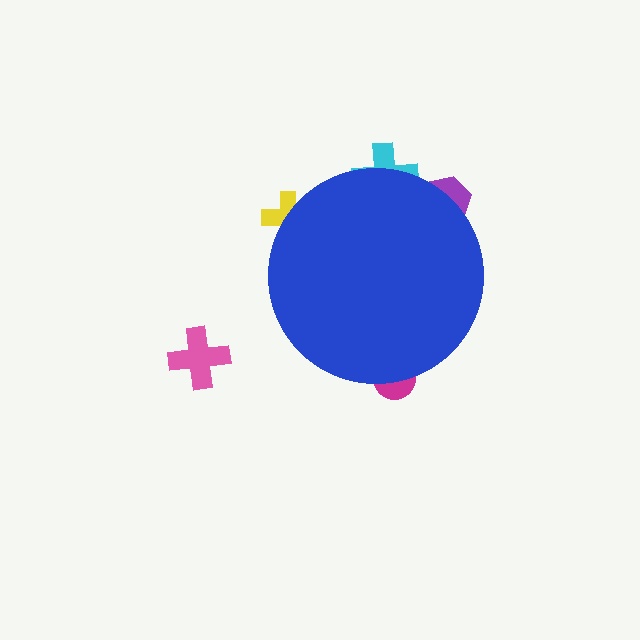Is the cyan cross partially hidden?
Yes, the cyan cross is partially hidden behind the blue circle.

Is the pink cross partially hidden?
No, the pink cross is fully visible.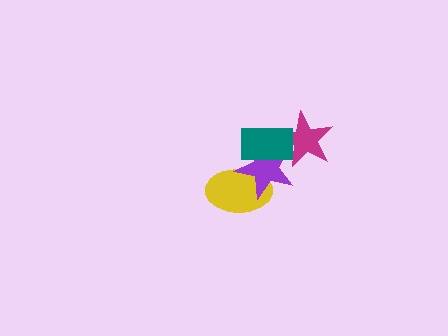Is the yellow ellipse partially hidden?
Yes, it is partially covered by another shape.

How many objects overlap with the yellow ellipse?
1 object overlaps with the yellow ellipse.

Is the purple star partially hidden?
Yes, it is partially covered by another shape.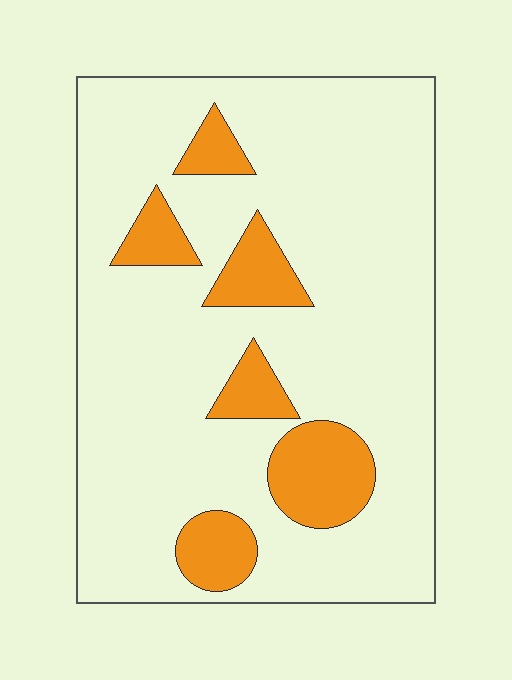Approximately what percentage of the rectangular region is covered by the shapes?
Approximately 15%.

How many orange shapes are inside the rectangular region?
6.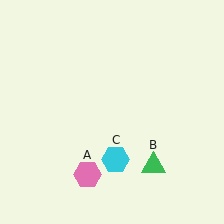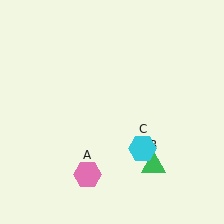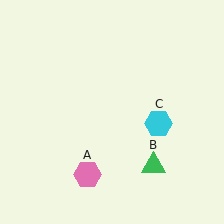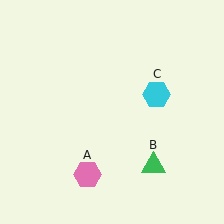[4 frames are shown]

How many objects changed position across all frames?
1 object changed position: cyan hexagon (object C).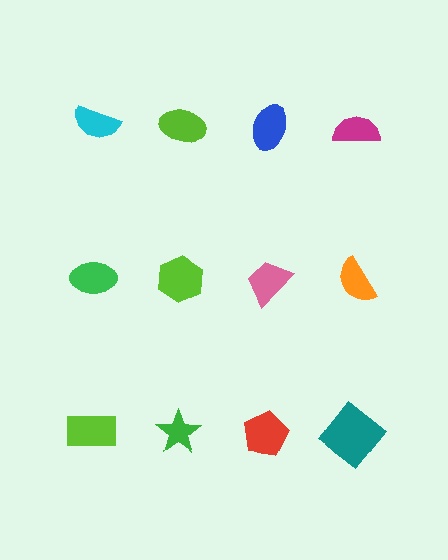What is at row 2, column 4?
An orange semicircle.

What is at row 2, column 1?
A green ellipse.